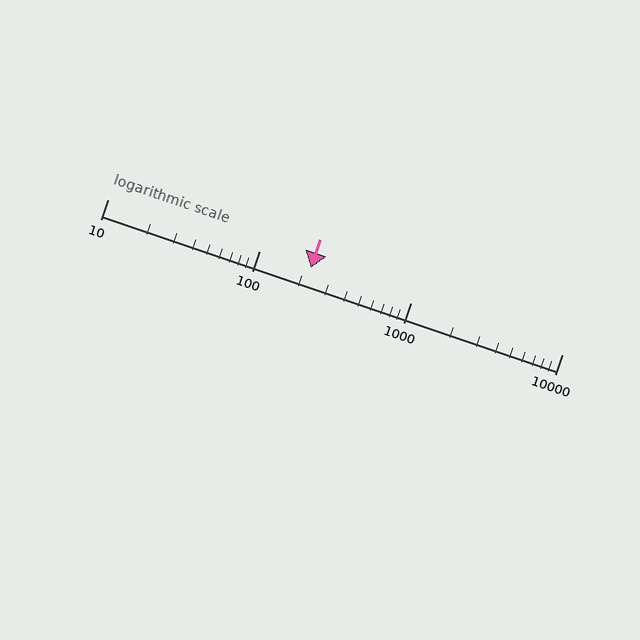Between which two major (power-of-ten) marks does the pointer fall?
The pointer is between 100 and 1000.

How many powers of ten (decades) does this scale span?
The scale spans 3 decades, from 10 to 10000.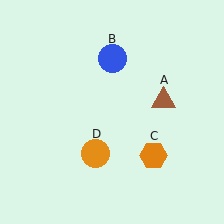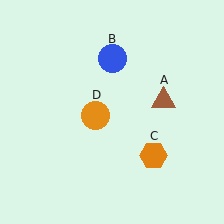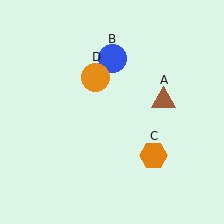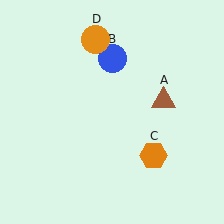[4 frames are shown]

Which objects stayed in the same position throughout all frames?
Brown triangle (object A) and blue circle (object B) and orange hexagon (object C) remained stationary.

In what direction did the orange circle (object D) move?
The orange circle (object D) moved up.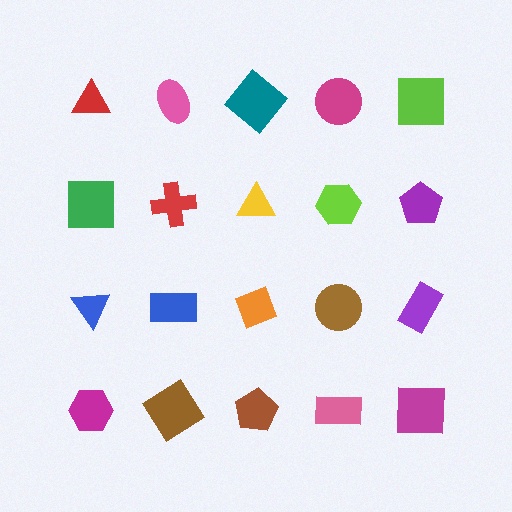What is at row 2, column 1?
A green square.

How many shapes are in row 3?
5 shapes.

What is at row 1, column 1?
A red triangle.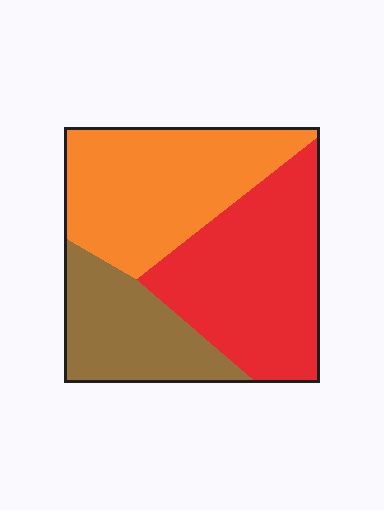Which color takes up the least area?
Brown, at roughly 25%.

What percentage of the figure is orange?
Orange covers roughly 35% of the figure.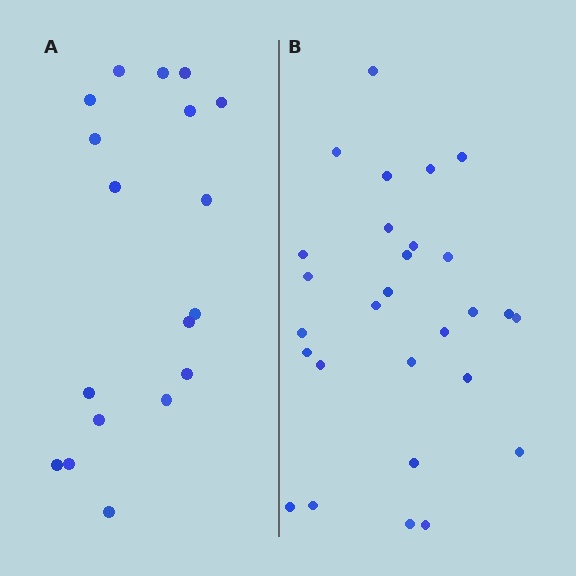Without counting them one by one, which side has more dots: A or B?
Region B (the right region) has more dots.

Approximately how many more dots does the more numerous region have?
Region B has roughly 10 or so more dots than region A.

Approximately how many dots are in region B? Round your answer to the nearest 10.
About 30 dots. (The exact count is 28, which rounds to 30.)